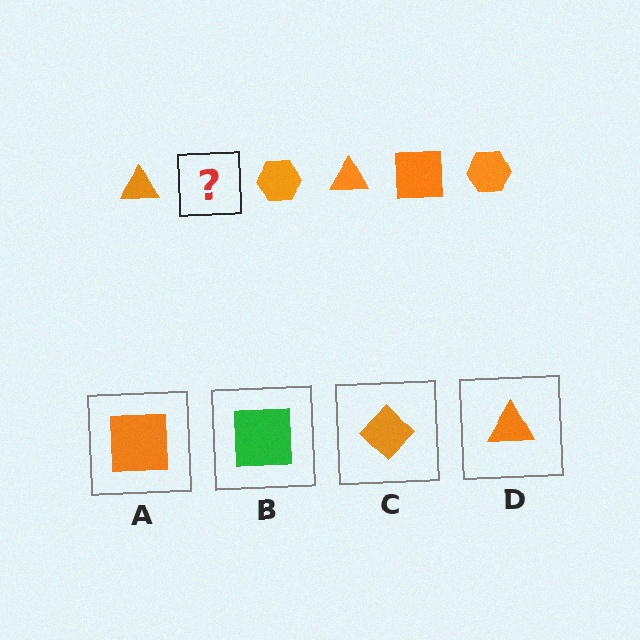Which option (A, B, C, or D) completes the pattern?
A.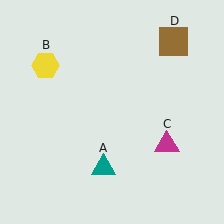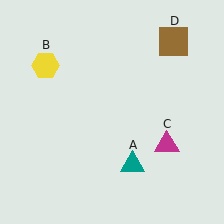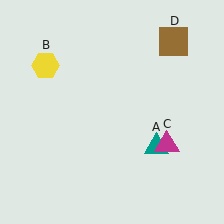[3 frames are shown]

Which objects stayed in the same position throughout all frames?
Yellow hexagon (object B) and magenta triangle (object C) and brown square (object D) remained stationary.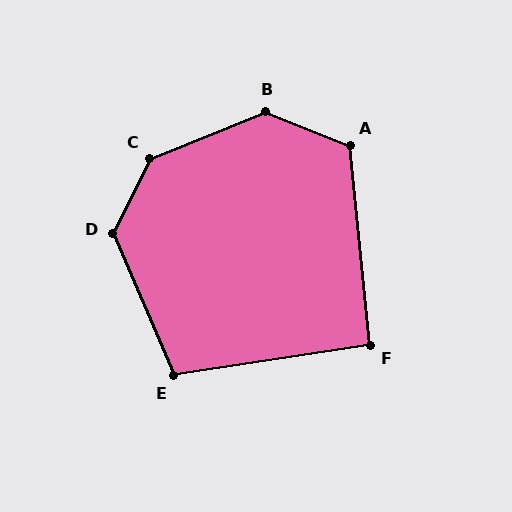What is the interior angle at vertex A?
Approximately 118 degrees (obtuse).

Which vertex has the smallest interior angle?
F, at approximately 93 degrees.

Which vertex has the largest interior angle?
C, at approximately 138 degrees.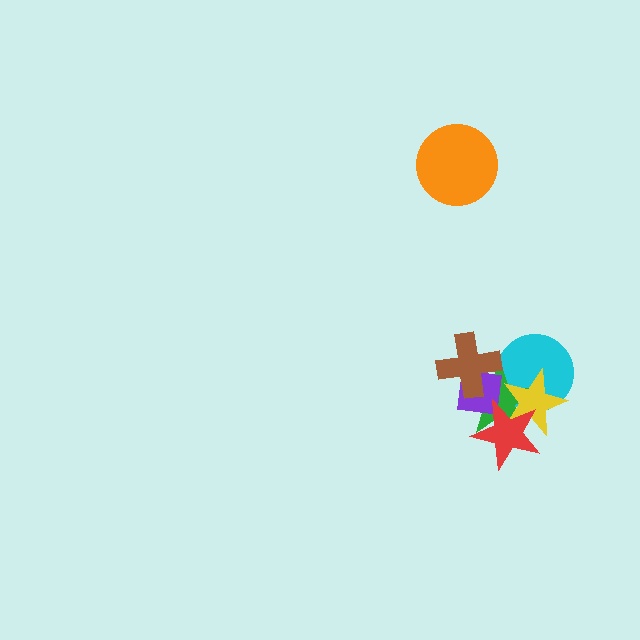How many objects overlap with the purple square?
5 objects overlap with the purple square.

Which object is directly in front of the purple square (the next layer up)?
The yellow star is directly in front of the purple square.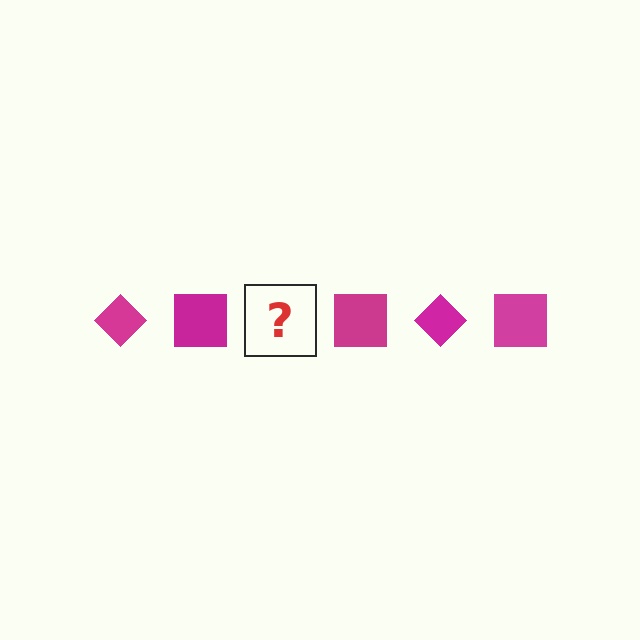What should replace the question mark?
The question mark should be replaced with a magenta diamond.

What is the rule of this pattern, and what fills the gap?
The rule is that the pattern cycles through diamond, square shapes in magenta. The gap should be filled with a magenta diamond.